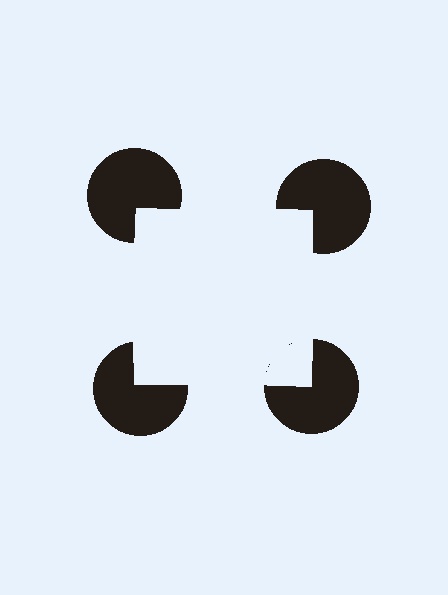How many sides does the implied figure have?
4 sides.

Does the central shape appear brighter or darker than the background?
It typically appears slightly brighter than the background, even though no actual brightness change is drawn.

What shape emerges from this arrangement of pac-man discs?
An illusory square — its edges are inferred from the aligned wedge cuts in the pac-man discs, not physically drawn.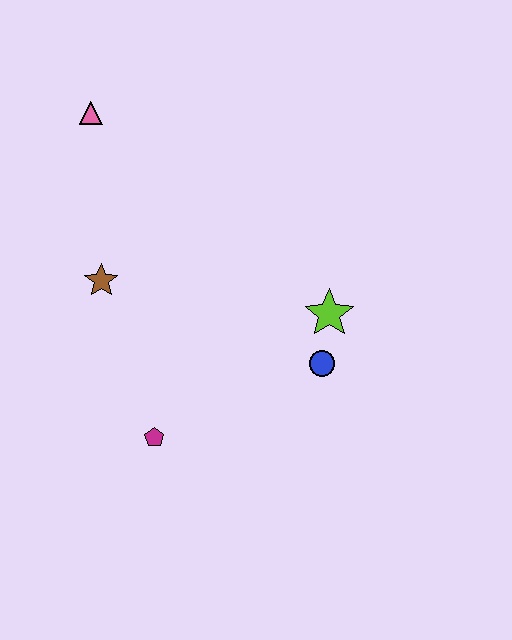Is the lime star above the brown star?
No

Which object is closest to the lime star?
The blue circle is closest to the lime star.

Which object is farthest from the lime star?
The pink triangle is farthest from the lime star.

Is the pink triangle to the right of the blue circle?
No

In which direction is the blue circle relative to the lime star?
The blue circle is below the lime star.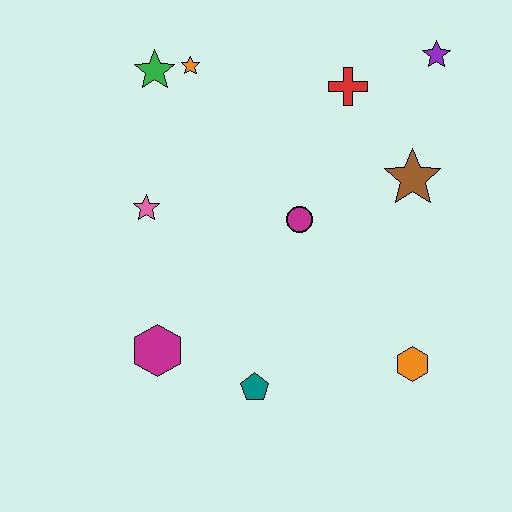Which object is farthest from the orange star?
The orange hexagon is farthest from the orange star.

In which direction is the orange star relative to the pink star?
The orange star is above the pink star.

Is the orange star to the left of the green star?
No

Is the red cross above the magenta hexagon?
Yes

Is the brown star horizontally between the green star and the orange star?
No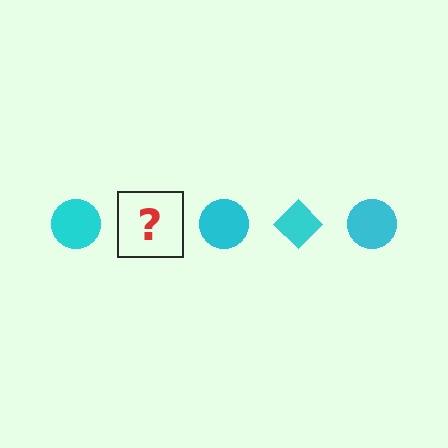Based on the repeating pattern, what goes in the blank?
The blank should be a cyan diamond.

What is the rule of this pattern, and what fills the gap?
The rule is that the pattern cycles through circle, diamond shapes in cyan. The gap should be filled with a cyan diamond.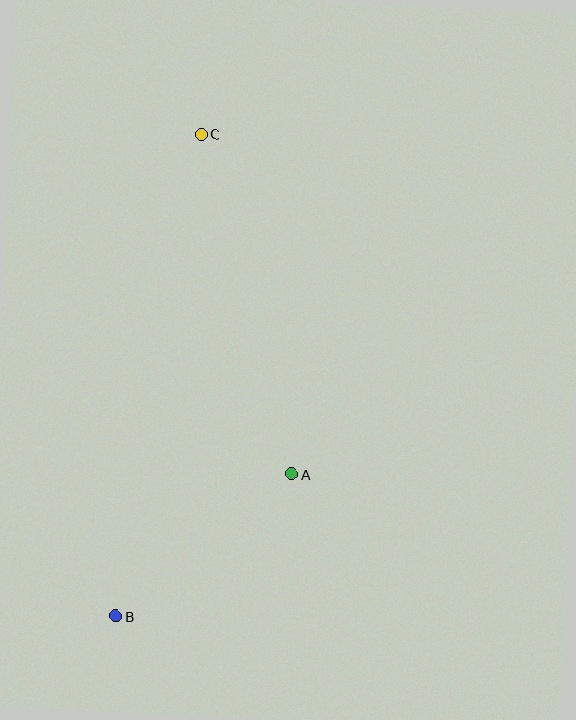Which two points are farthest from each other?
Points B and C are farthest from each other.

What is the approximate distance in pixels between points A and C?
The distance between A and C is approximately 351 pixels.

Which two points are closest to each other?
Points A and B are closest to each other.